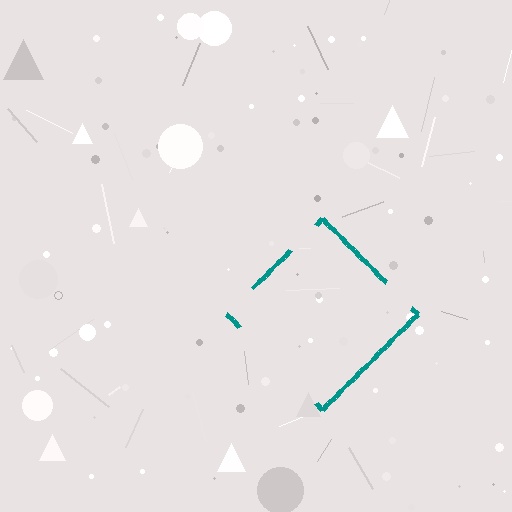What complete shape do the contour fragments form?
The contour fragments form a diamond.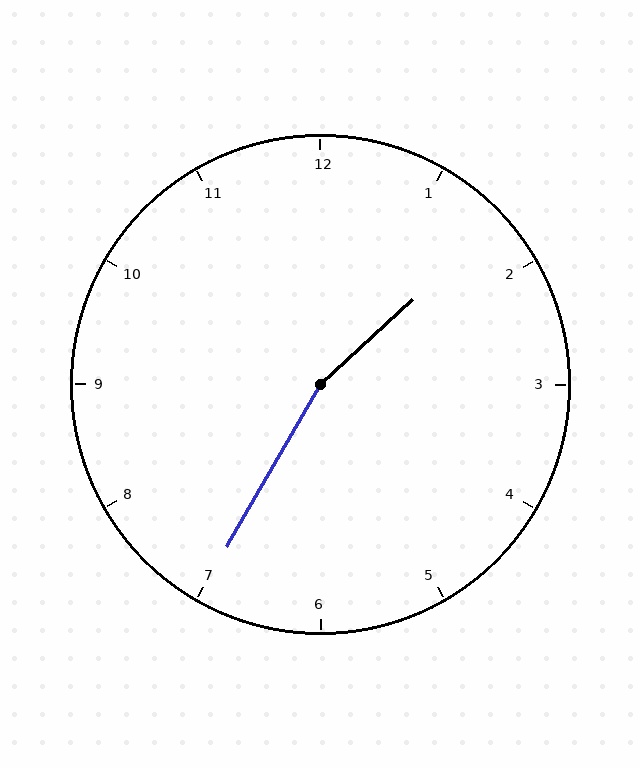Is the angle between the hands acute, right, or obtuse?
It is obtuse.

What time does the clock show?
1:35.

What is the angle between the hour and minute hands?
Approximately 162 degrees.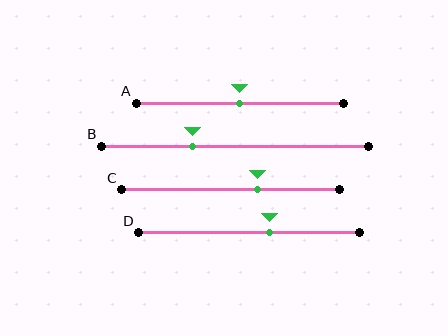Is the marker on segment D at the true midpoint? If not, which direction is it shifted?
No, the marker on segment D is shifted to the right by about 10% of the segment length.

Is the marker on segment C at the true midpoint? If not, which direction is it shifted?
No, the marker on segment C is shifted to the right by about 12% of the segment length.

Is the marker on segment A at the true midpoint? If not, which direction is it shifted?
Yes, the marker on segment A is at the true midpoint.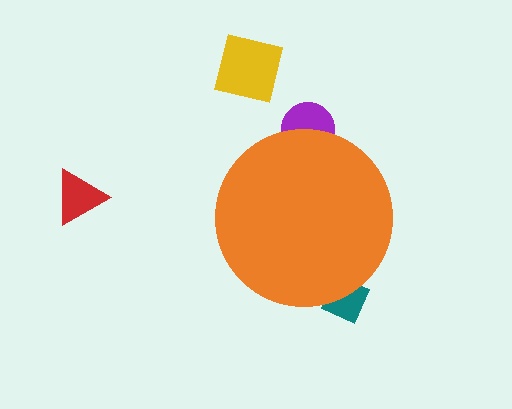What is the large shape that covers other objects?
An orange circle.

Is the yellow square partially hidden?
No, the yellow square is fully visible.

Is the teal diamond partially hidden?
Yes, the teal diamond is partially hidden behind the orange circle.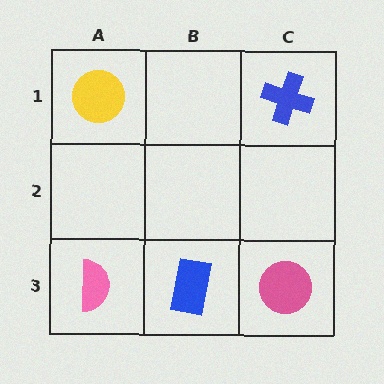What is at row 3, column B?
A blue rectangle.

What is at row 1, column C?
A blue cross.